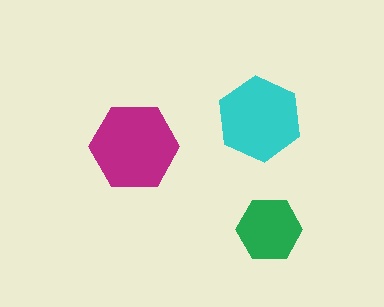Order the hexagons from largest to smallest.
the magenta one, the cyan one, the green one.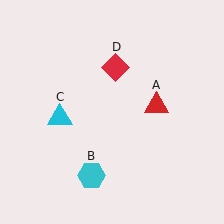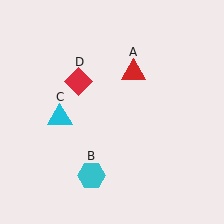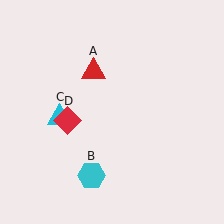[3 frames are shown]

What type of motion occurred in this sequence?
The red triangle (object A), red diamond (object D) rotated counterclockwise around the center of the scene.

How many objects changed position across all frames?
2 objects changed position: red triangle (object A), red diamond (object D).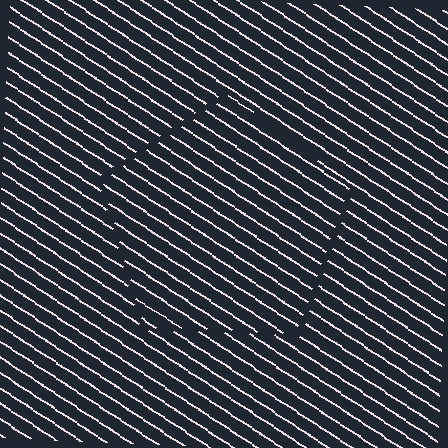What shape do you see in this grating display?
An illusory pentagon. The interior of the shape contains the same grating, shifted by half a period — the contour is defined by the phase discontinuity where line-ends from the inner and outer gratings abut.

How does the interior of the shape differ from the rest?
The interior of the shape contains the same grating, shifted by half a period — the contour is defined by the phase discontinuity where line-ends from the inner and outer gratings abut.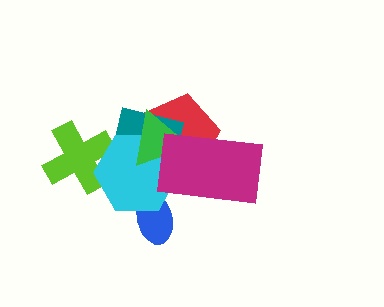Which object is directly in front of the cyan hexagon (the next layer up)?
The green triangle is directly in front of the cyan hexagon.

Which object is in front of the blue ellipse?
The cyan hexagon is in front of the blue ellipse.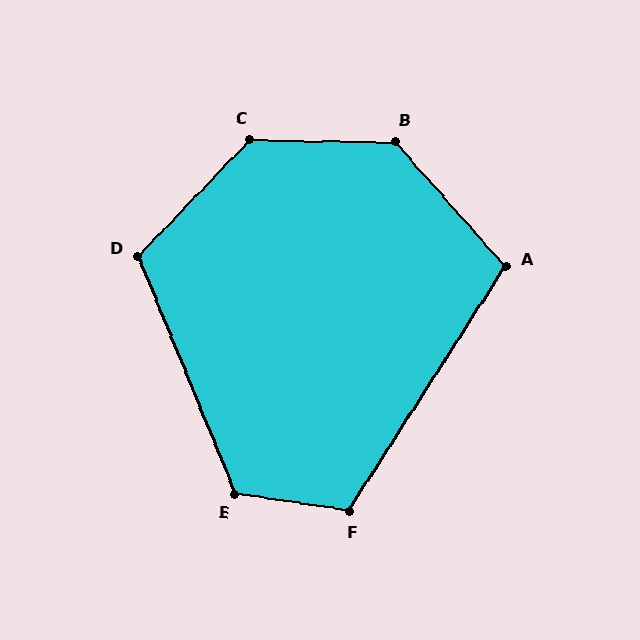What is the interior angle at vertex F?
Approximately 114 degrees (obtuse).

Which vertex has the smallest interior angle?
A, at approximately 106 degrees.